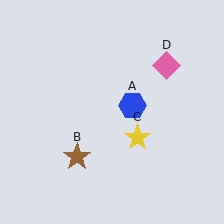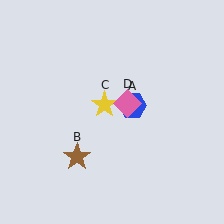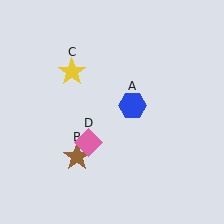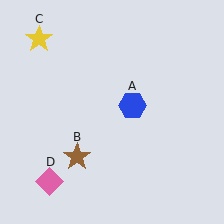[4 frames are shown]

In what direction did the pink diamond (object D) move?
The pink diamond (object D) moved down and to the left.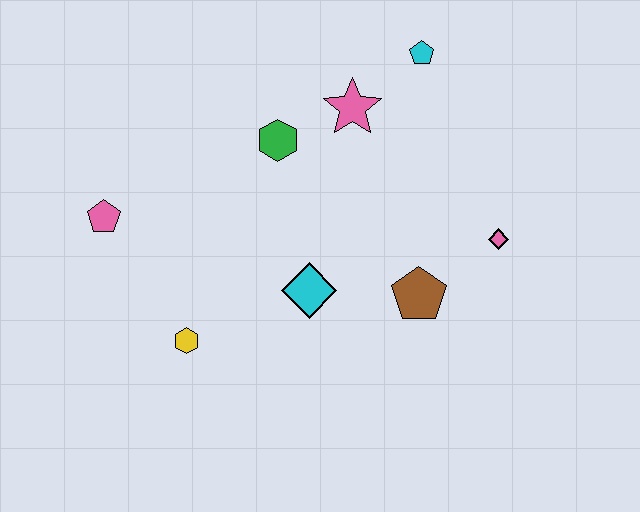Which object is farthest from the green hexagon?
The pink diamond is farthest from the green hexagon.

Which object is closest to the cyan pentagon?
The pink star is closest to the cyan pentagon.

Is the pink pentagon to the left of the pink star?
Yes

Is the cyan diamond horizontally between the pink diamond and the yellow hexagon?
Yes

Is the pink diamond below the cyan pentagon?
Yes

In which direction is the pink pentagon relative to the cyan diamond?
The pink pentagon is to the left of the cyan diamond.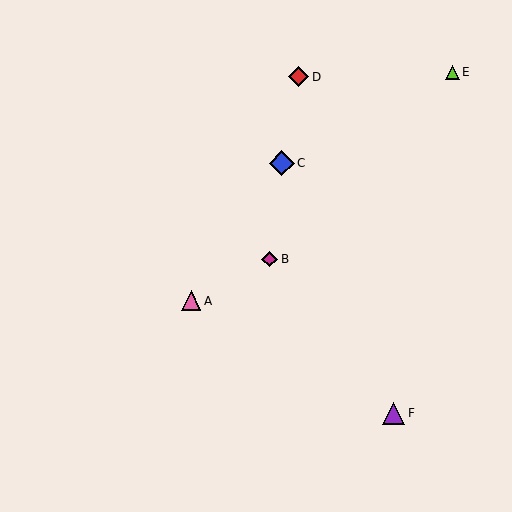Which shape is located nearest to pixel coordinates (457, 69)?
The lime triangle (labeled E) at (452, 72) is nearest to that location.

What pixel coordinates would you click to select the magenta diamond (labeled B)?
Click at (270, 259) to select the magenta diamond B.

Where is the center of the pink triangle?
The center of the pink triangle is at (191, 301).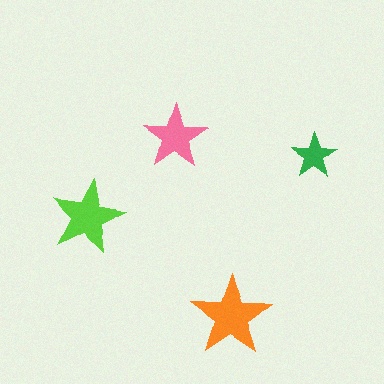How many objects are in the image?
There are 4 objects in the image.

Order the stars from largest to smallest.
the orange one, the lime one, the pink one, the green one.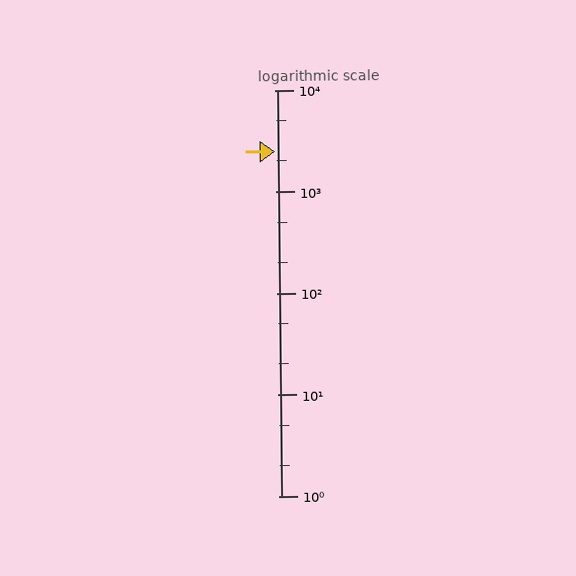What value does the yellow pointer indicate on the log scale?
The pointer indicates approximately 2500.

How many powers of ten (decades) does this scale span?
The scale spans 4 decades, from 1 to 10000.